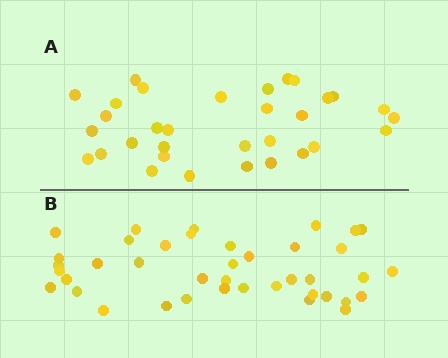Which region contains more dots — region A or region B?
Region B (the bottom region) has more dots.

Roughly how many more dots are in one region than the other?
Region B has roughly 8 or so more dots than region A.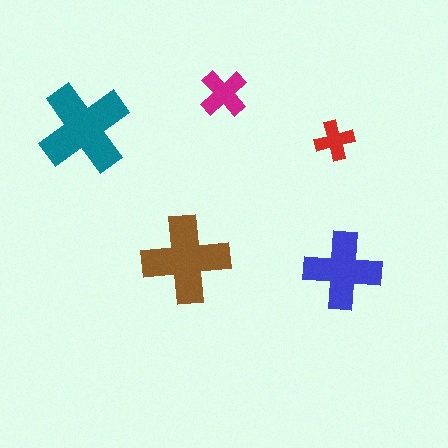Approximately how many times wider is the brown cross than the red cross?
About 2 times wider.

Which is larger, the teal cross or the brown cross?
The teal one.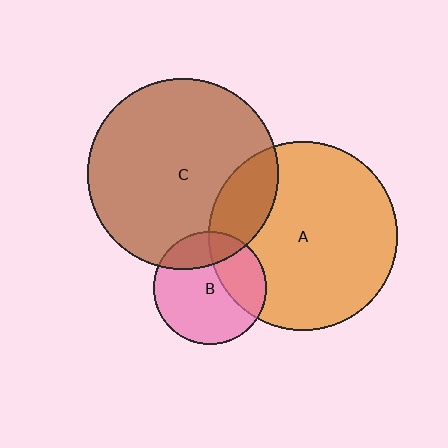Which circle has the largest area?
Circle C (brown).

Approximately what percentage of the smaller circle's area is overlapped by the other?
Approximately 30%.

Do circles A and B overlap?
Yes.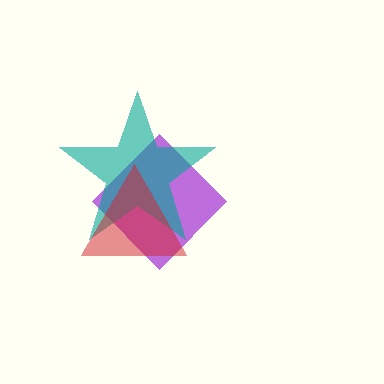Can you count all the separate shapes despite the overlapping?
Yes, there are 3 separate shapes.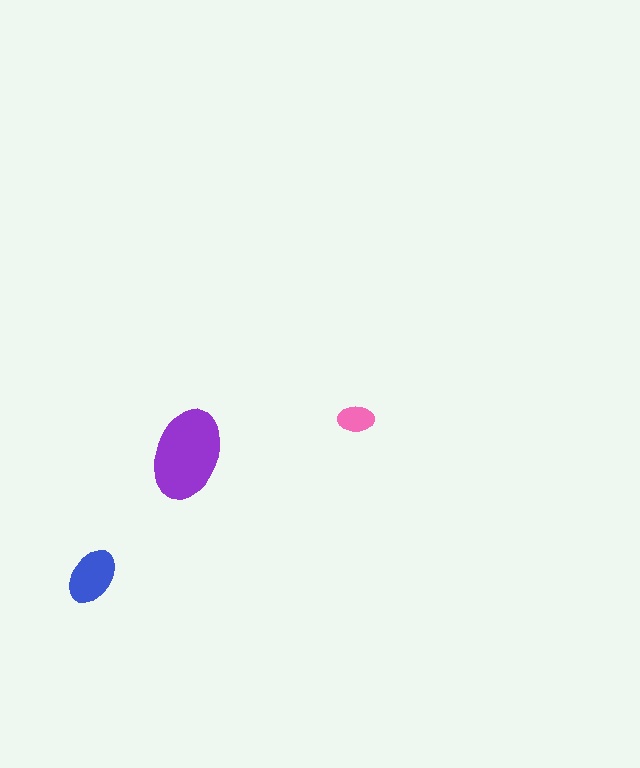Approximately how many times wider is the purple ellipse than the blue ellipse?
About 1.5 times wider.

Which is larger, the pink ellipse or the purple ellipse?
The purple one.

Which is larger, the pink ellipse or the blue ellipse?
The blue one.